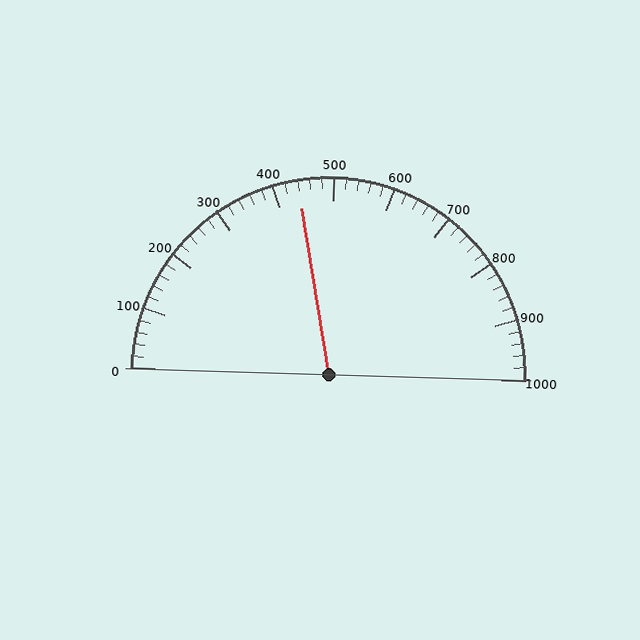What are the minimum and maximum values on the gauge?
The gauge ranges from 0 to 1000.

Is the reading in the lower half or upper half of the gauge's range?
The reading is in the lower half of the range (0 to 1000).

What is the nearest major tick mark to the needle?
The nearest major tick mark is 400.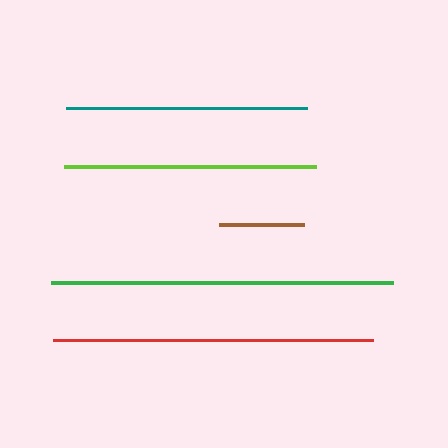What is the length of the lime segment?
The lime segment is approximately 252 pixels long.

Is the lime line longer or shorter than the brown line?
The lime line is longer than the brown line.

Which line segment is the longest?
The green line is the longest at approximately 342 pixels.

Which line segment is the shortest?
The brown line is the shortest at approximately 85 pixels.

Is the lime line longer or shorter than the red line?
The red line is longer than the lime line.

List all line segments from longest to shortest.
From longest to shortest: green, red, lime, teal, brown.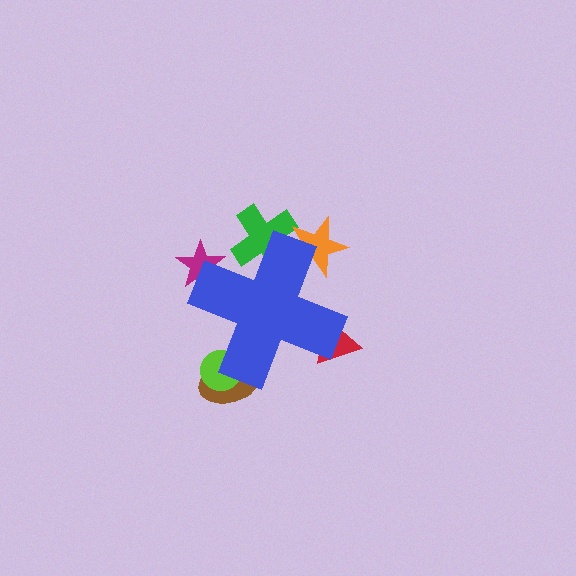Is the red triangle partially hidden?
Yes, the red triangle is partially hidden behind the blue cross.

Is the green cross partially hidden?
Yes, the green cross is partially hidden behind the blue cross.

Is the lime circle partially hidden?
Yes, the lime circle is partially hidden behind the blue cross.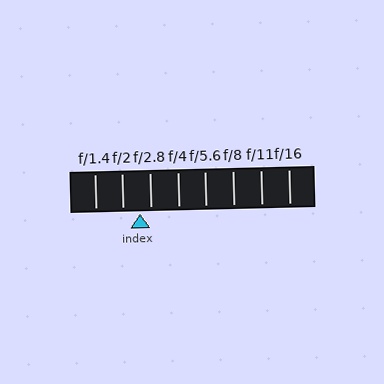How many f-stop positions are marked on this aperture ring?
There are 8 f-stop positions marked.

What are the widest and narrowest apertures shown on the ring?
The widest aperture shown is f/1.4 and the narrowest is f/16.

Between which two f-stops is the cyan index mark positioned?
The index mark is between f/2 and f/2.8.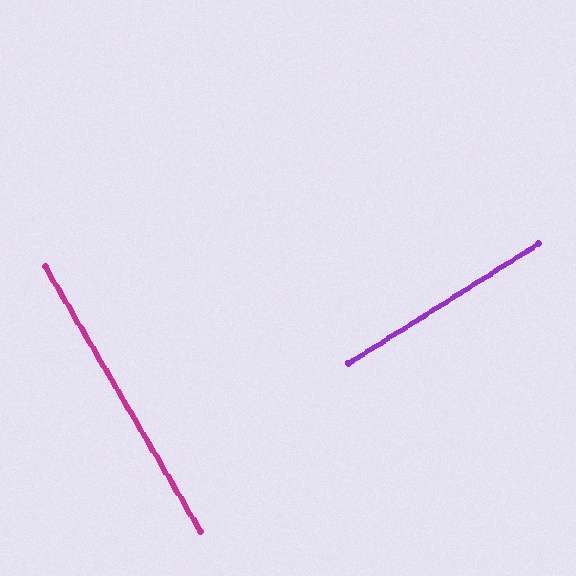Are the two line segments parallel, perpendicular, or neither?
Perpendicular — they meet at approximately 88°.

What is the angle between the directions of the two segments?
Approximately 88 degrees.